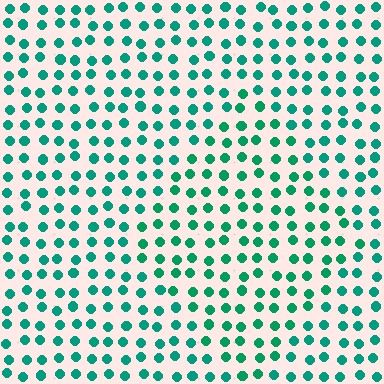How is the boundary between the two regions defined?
The boundary is defined purely by a slight shift in hue (about 13 degrees). Spacing, size, and orientation are identical on both sides.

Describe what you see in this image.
The image is filled with small teal elements in a uniform arrangement. A diamond-shaped region is visible where the elements are tinted to a slightly different hue, forming a subtle color boundary.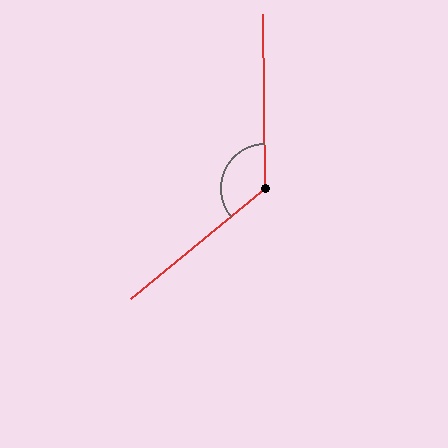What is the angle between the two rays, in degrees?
Approximately 129 degrees.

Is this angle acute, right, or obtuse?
It is obtuse.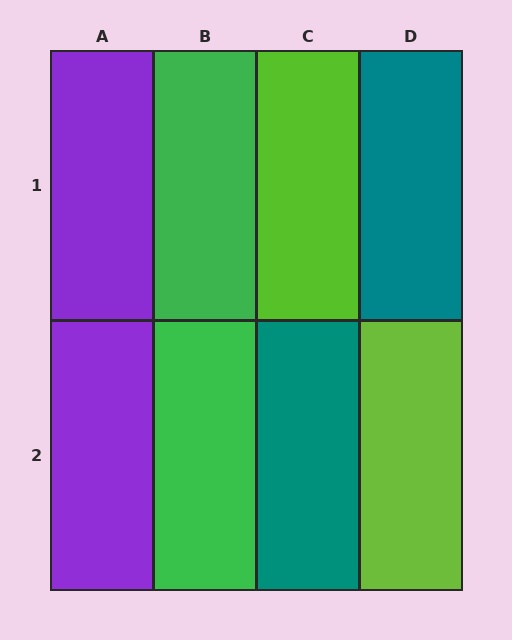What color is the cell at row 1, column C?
Lime.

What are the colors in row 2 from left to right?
Purple, green, teal, lime.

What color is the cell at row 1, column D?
Teal.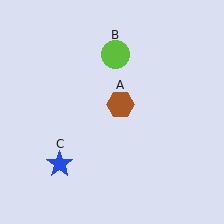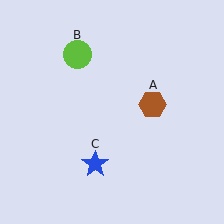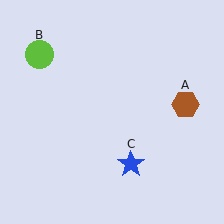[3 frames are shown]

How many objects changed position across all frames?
3 objects changed position: brown hexagon (object A), lime circle (object B), blue star (object C).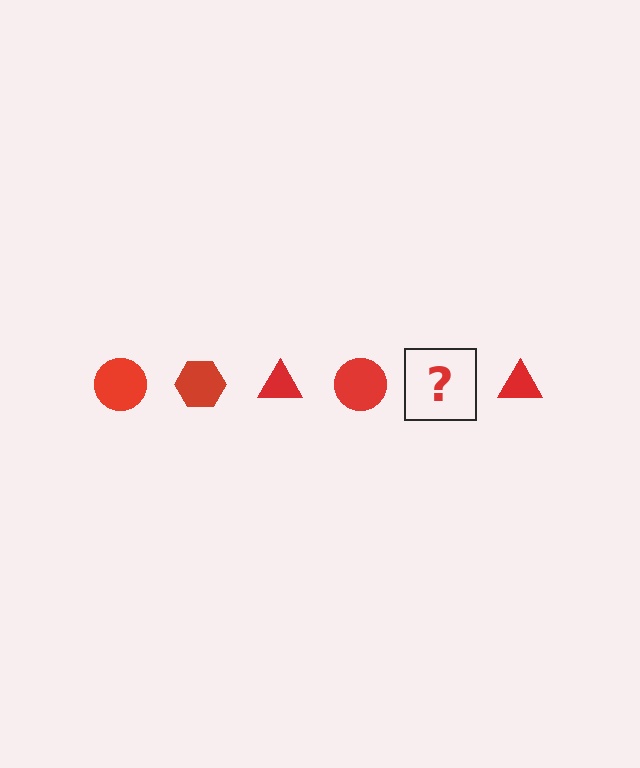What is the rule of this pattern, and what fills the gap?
The rule is that the pattern cycles through circle, hexagon, triangle shapes in red. The gap should be filled with a red hexagon.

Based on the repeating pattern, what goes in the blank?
The blank should be a red hexagon.